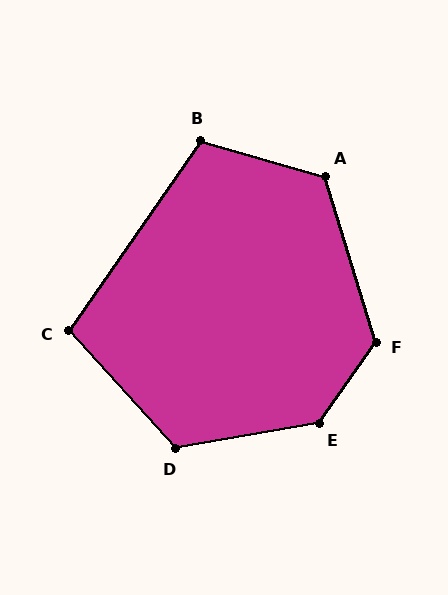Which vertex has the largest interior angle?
E, at approximately 134 degrees.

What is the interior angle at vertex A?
Approximately 123 degrees (obtuse).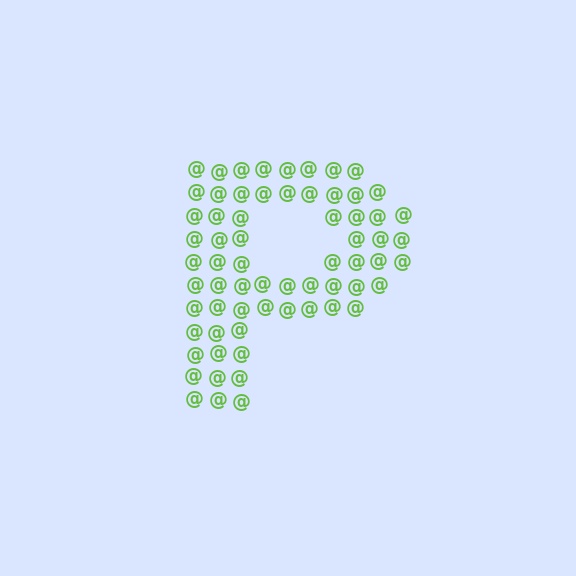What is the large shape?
The large shape is the letter P.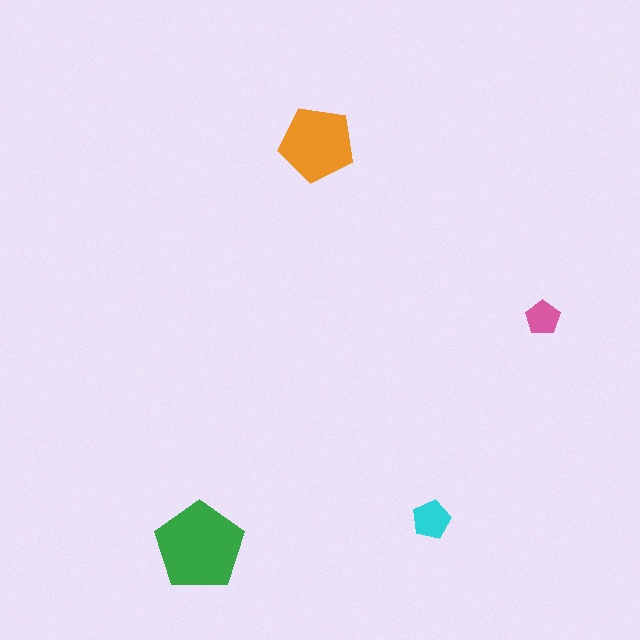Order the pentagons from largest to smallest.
the green one, the orange one, the cyan one, the pink one.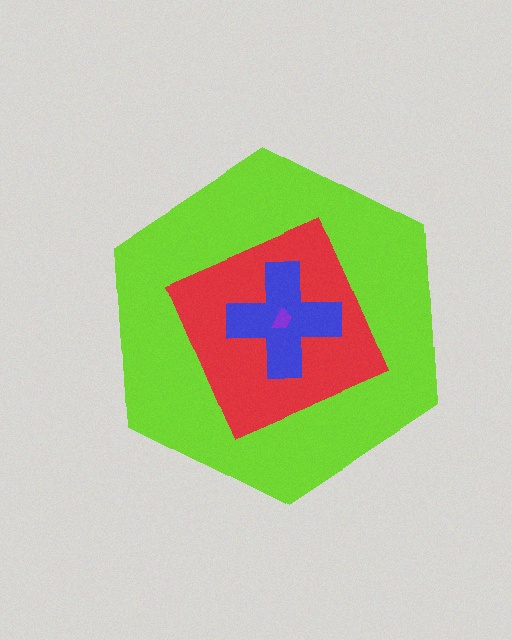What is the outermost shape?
The lime hexagon.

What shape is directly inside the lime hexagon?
The red diamond.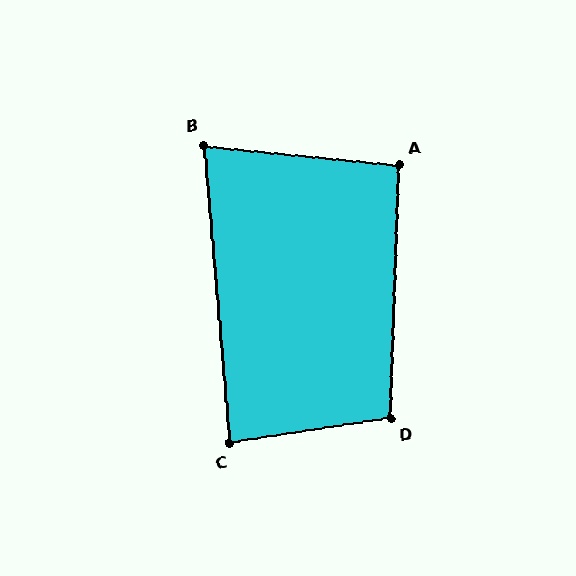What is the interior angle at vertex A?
Approximately 94 degrees (approximately right).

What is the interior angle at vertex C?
Approximately 86 degrees (approximately right).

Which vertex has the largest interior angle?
D, at approximately 101 degrees.